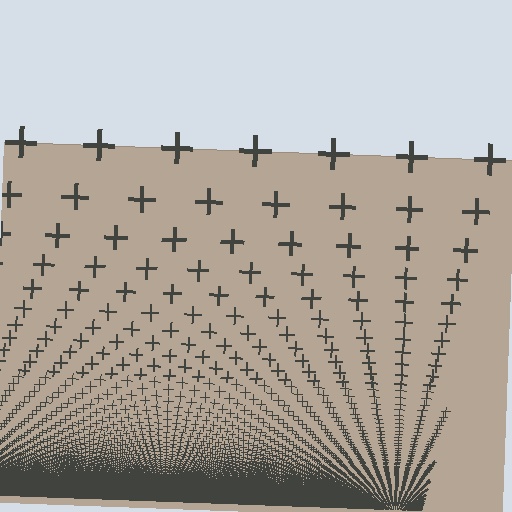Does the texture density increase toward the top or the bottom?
Density increases toward the bottom.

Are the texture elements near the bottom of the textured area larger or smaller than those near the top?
Smaller. The gradient is inverted — elements near the bottom are smaller and denser.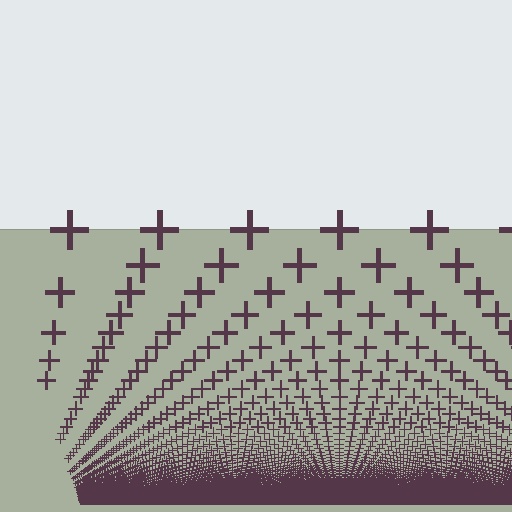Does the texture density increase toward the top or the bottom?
Density increases toward the bottom.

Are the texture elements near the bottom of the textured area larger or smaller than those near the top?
Smaller. The gradient is inverted — elements near the bottom are smaller and denser.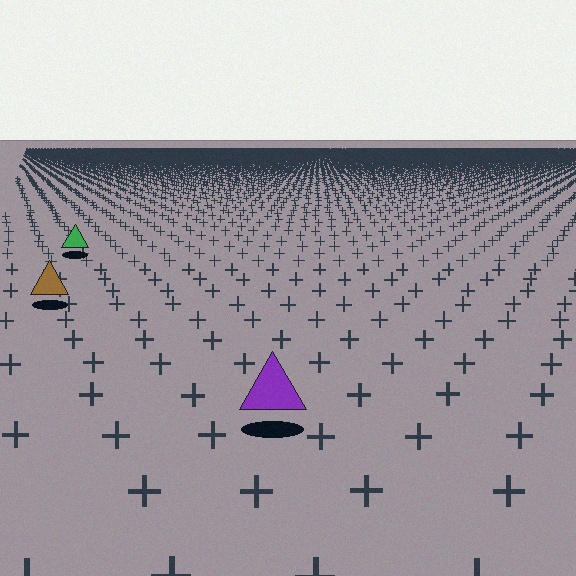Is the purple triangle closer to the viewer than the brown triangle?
Yes. The purple triangle is closer — you can tell from the texture gradient: the ground texture is coarser near it.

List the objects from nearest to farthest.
From nearest to farthest: the purple triangle, the brown triangle, the green triangle.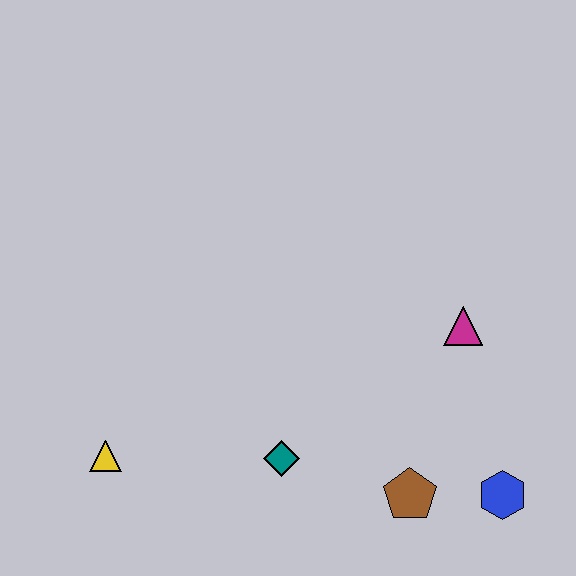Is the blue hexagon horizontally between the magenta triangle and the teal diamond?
No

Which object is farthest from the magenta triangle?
The yellow triangle is farthest from the magenta triangle.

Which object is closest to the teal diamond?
The brown pentagon is closest to the teal diamond.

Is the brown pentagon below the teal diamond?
Yes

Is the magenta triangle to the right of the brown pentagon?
Yes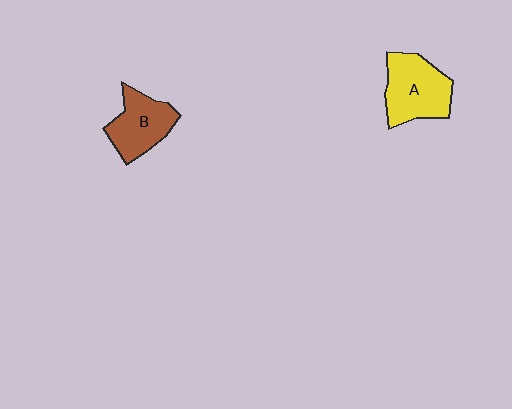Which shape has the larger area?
Shape A (yellow).